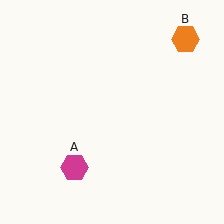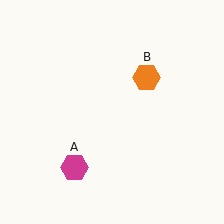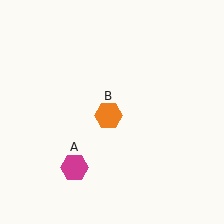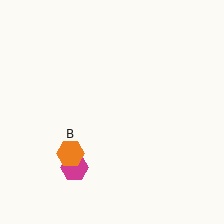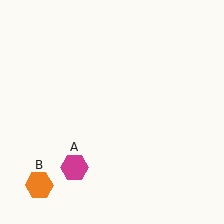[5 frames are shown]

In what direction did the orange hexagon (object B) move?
The orange hexagon (object B) moved down and to the left.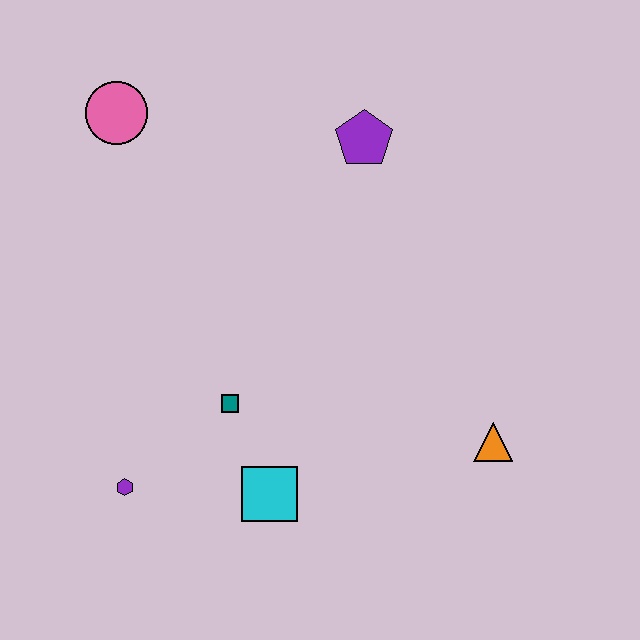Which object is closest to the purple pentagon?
The pink circle is closest to the purple pentagon.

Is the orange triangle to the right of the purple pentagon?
Yes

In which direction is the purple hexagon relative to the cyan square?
The purple hexagon is to the left of the cyan square.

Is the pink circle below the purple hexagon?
No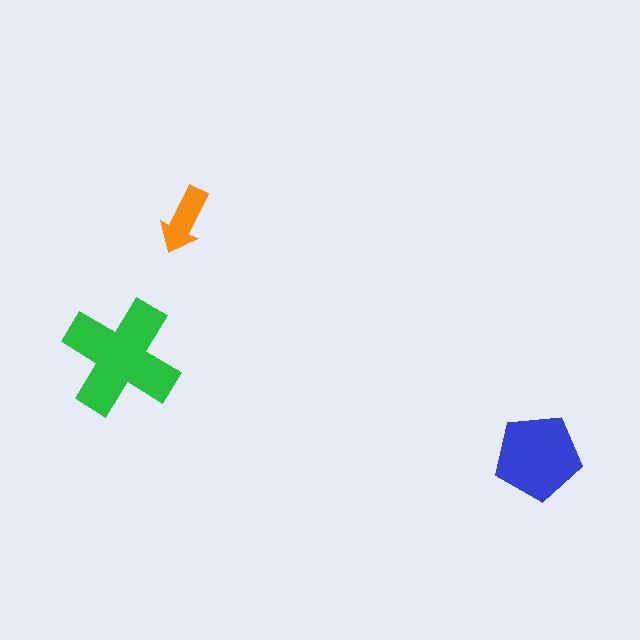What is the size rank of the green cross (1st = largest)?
1st.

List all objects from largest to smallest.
The green cross, the blue pentagon, the orange arrow.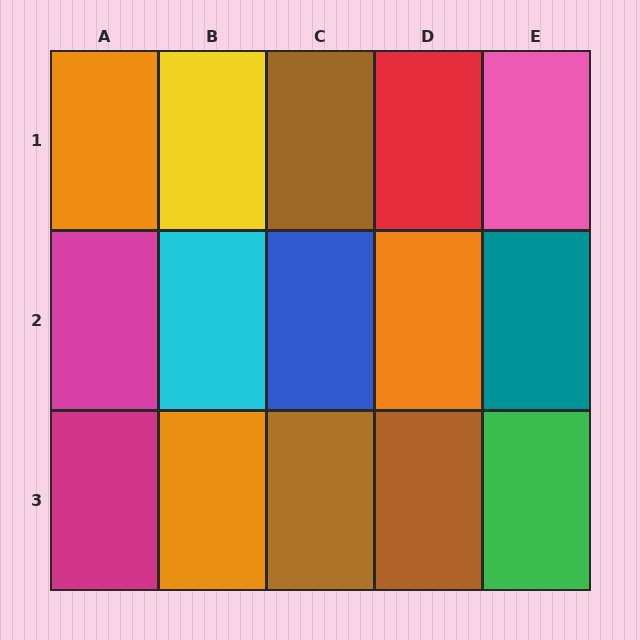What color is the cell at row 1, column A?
Orange.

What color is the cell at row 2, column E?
Teal.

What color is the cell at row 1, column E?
Pink.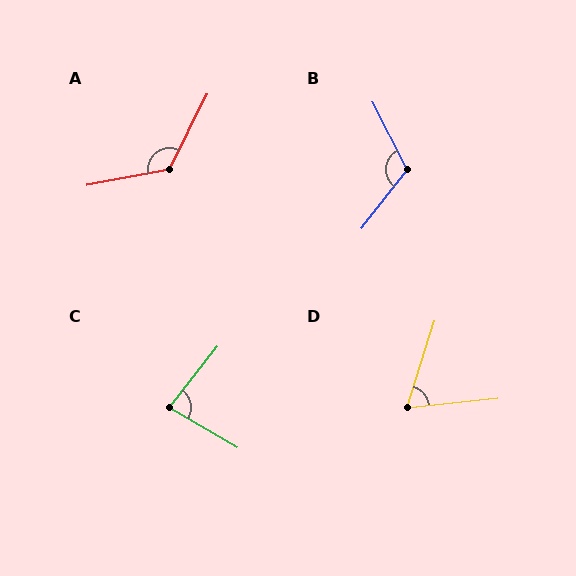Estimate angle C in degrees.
Approximately 82 degrees.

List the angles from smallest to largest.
D (67°), C (82°), B (115°), A (127°).